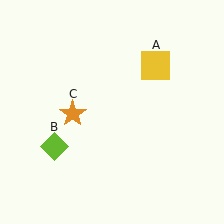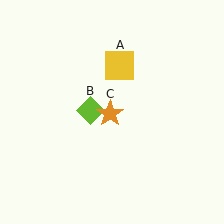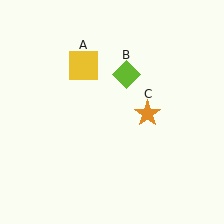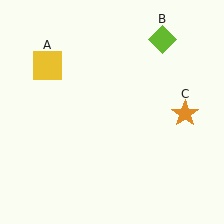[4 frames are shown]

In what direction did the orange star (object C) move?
The orange star (object C) moved right.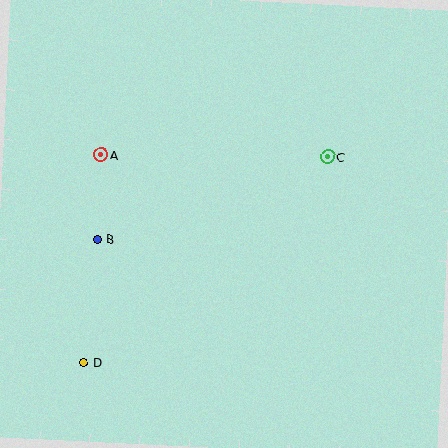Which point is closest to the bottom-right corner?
Point C is closest to the bottom-right corner.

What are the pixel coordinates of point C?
Point C is at (328, 157).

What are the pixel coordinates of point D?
Point D is at (84, 363).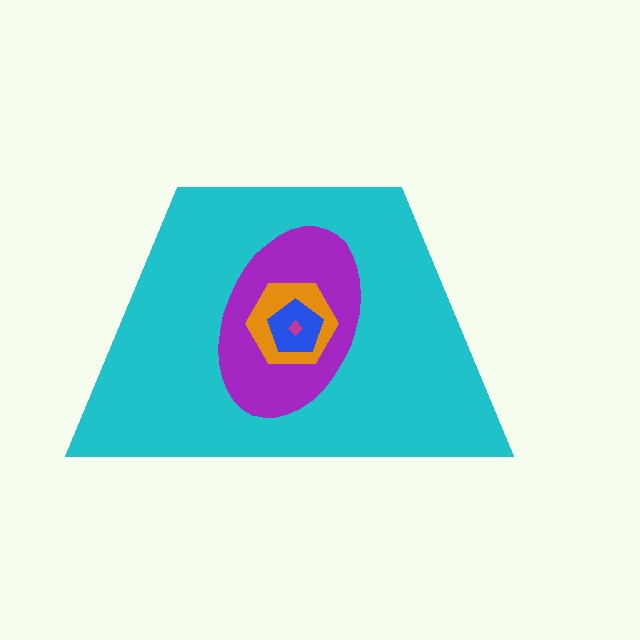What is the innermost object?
The magenta diamond.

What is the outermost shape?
The cyan trapezoid.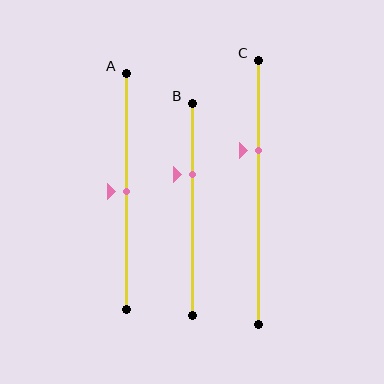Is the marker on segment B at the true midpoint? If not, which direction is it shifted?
No, the marker on segment B is shifted upward by about 16% of the segment length.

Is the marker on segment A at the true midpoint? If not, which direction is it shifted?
Yes, the marker on segment A is at the true midpoint.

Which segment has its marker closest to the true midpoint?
Segment A has its marker closest to the true midpoint.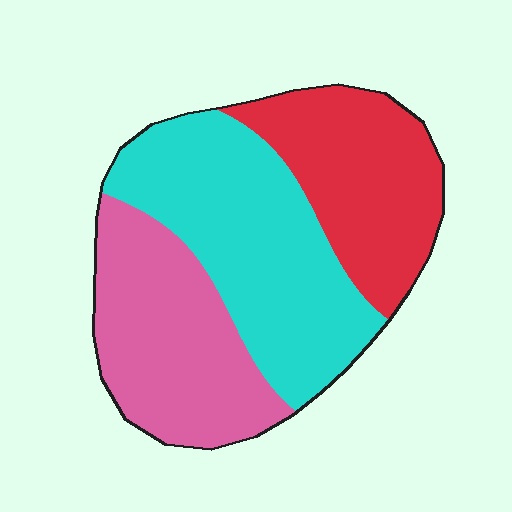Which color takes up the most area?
Cyan, at roughly 40%.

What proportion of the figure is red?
Red takes up about one quarter (1/4) of the figure.